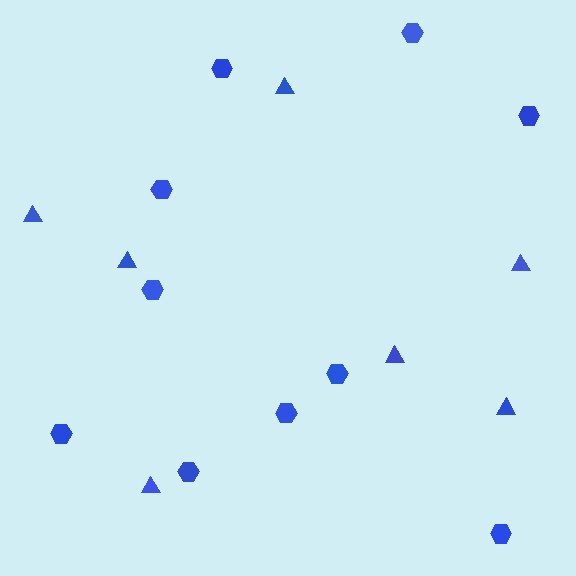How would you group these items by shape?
There are 2 groups: one group of hexagons (10) and one group of triangles (7).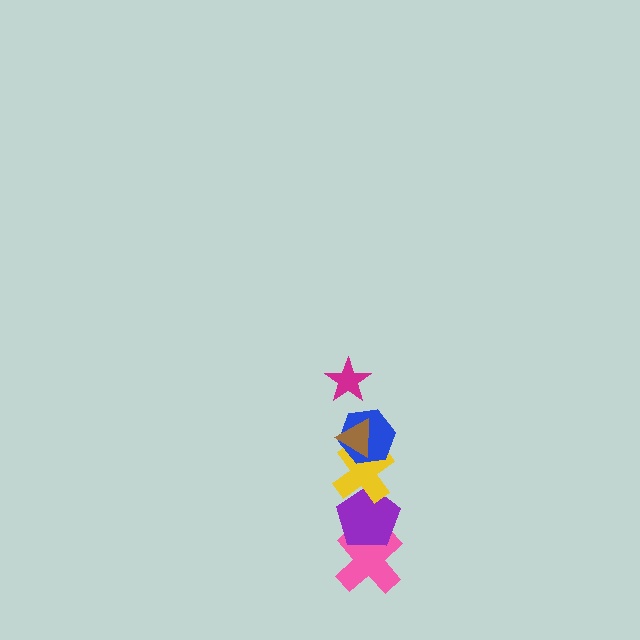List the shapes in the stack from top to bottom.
From top to bottom: the magenta star, the brown triangle, the blue hexagon, the yellow cross, the purple pentagon, the pink cross.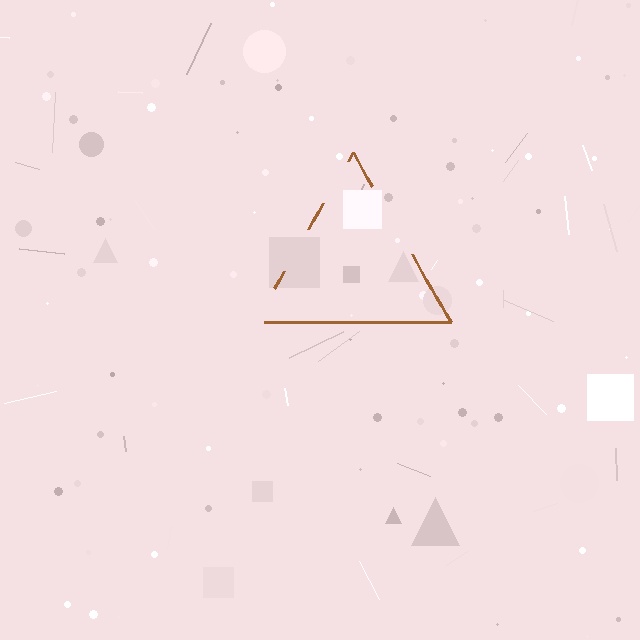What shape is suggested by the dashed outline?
The dashed outline suggests a triangle.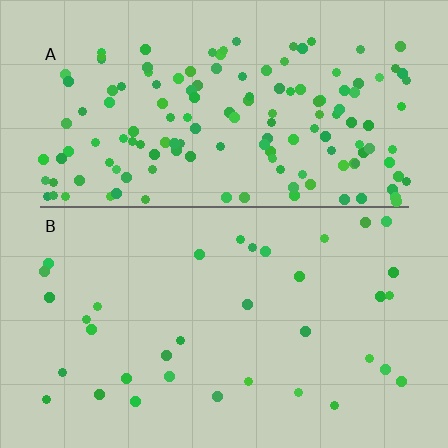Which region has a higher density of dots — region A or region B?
A (the top).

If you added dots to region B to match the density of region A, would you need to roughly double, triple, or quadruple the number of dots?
Approximately quadruple.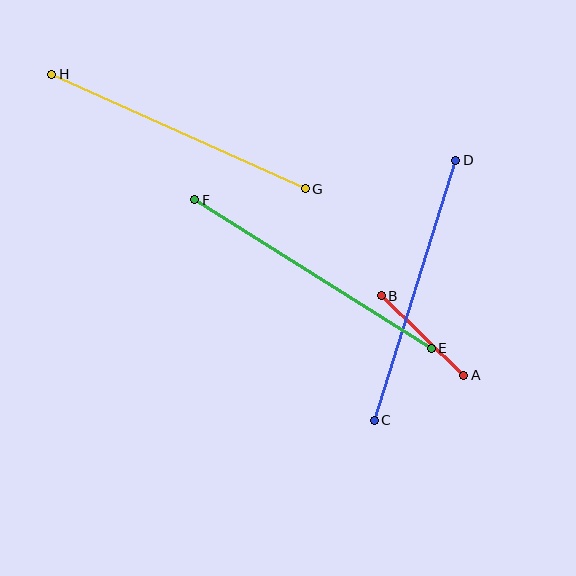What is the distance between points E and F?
The distance is approximately 279 pixels.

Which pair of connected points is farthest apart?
Points E and F are farthest apart.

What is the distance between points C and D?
The distance is approximately 273 pixels.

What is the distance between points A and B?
The distance is approximately 115 pixels.